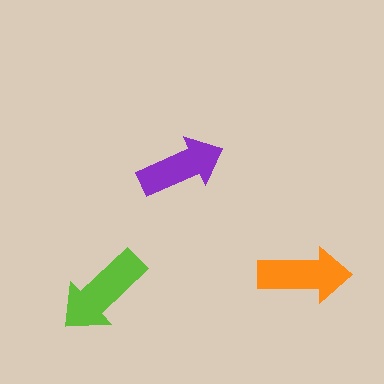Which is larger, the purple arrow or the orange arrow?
The orange one.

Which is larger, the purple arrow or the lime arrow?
The lime one.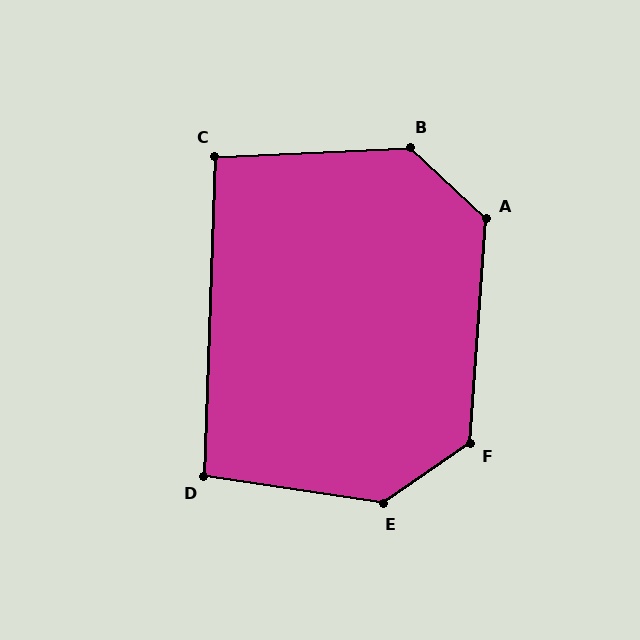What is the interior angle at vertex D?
Approximately 97 degrees (obtuse).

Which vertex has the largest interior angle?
E, at approximately 136 degrees.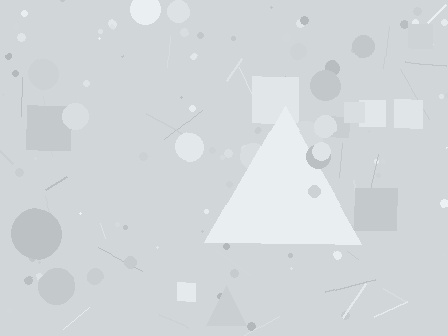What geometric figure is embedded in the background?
A triangle is embedded in the background.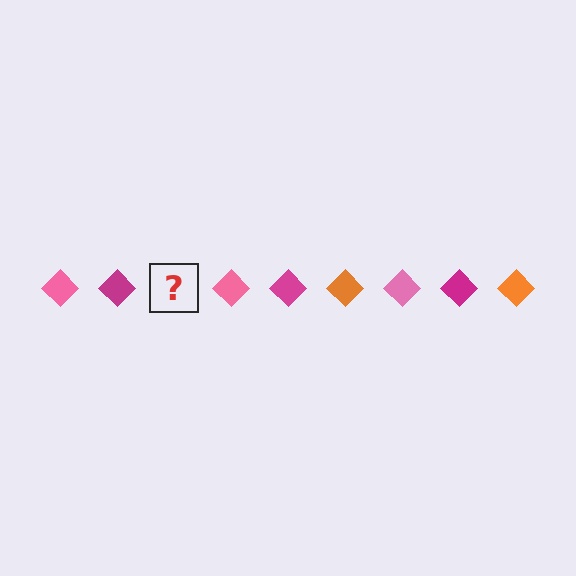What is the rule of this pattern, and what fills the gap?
The rule is that the pattern cycles through pink, magenta, orange diamonds. The gap should be filled with an orange diamond.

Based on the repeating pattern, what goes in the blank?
The blank should be an orange diamond.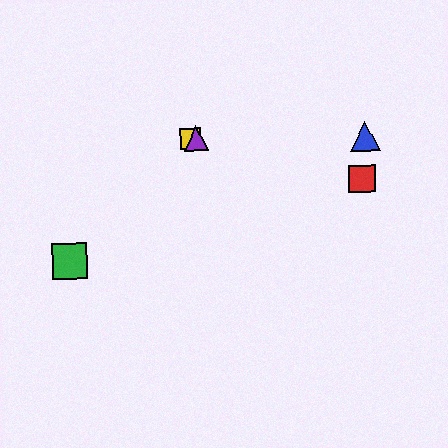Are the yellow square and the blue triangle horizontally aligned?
Yes, both are at y≈139.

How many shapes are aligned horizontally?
3 shapes (the blue triangle, the yellow square, the purple triangle) are aligned horizontally.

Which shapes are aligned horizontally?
The blue triangle, the yellow square, the purple triangle are aligned horizontally.